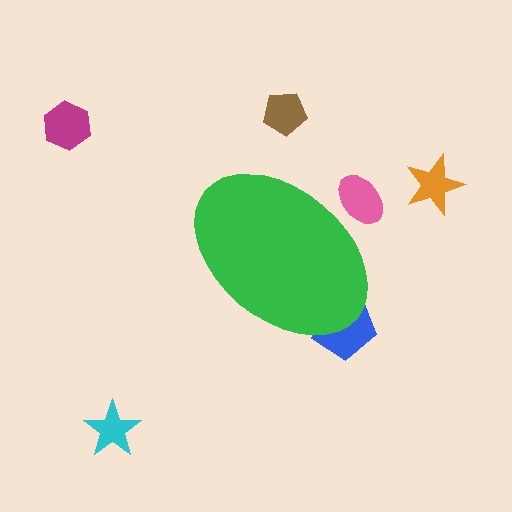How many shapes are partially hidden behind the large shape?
2 shapes are partially hidden.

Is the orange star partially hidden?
No, the orange star is fully visible.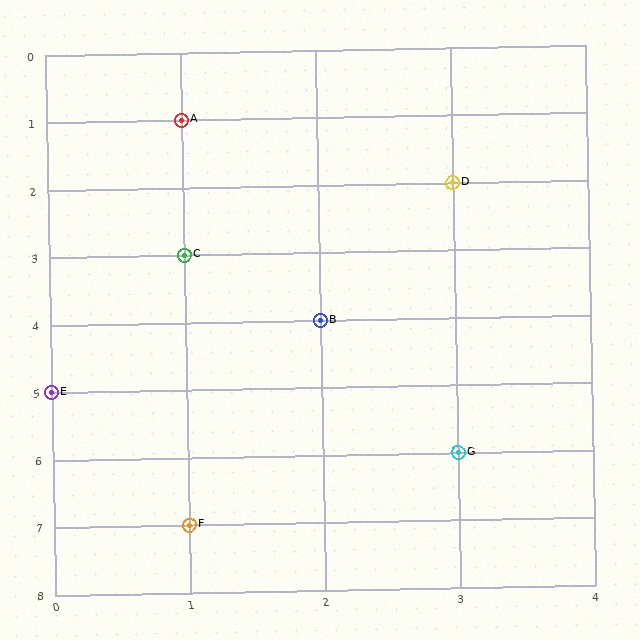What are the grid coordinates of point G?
Point G is at grid coordinates (3, 6).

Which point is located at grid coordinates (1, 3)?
Point C is at (1, 3).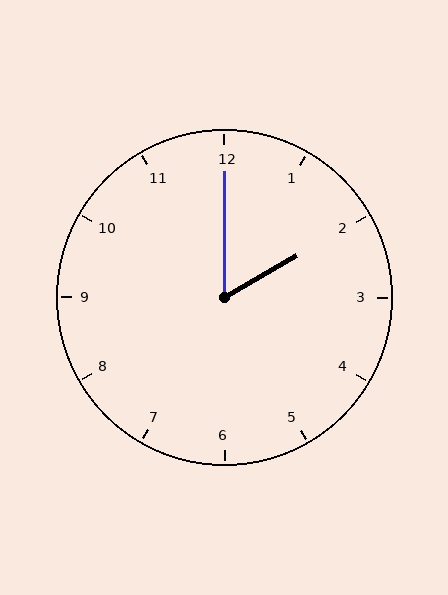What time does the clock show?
2:00.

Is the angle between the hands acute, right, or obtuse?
It is acute.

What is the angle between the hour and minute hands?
Approximately 60 degrees.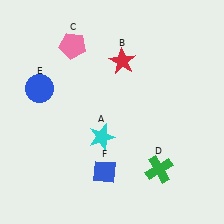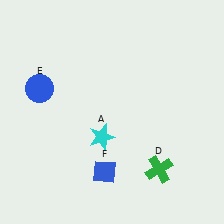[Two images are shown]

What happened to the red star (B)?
The red star (B) was removed in Image 2. It was in the top-right area of Image 1.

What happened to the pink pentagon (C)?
The pink pentagon (C) was removed in Image 2. It was in the top-left area of Image 1.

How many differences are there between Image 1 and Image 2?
There are 2 differences between the two images.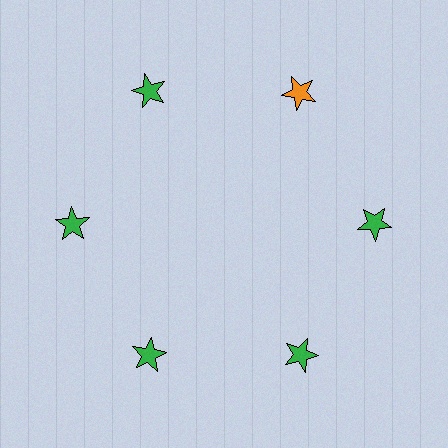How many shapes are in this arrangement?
There are 6 shapes arranged in a ring pattern.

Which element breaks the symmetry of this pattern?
The orange star at roughly the 1 o'clock position breaks the symmetry. All other shapes are green stars.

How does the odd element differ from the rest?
It has a different color: orange instead of green.